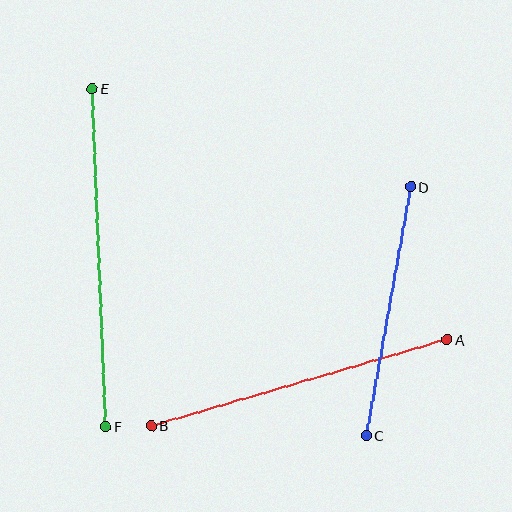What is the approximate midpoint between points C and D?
The midpoint is at approximately (388, 311) pixels.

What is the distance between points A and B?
The distance is approximately 308 pixels.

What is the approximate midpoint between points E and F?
The midpoint is at approximately (99, 258) pixels.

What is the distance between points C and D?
The distance is approximately 253 pixels.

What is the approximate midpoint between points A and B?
The midpoint is at approximately (299, 382) pixels.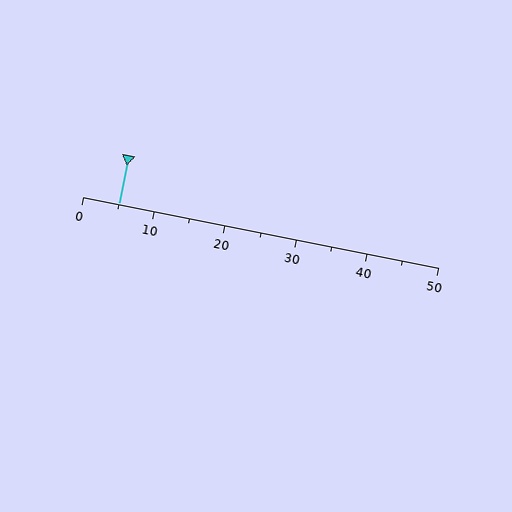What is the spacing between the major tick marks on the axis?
The major ticks are spaced 10 apart.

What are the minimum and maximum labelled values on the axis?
The axis runs from 0 to 50.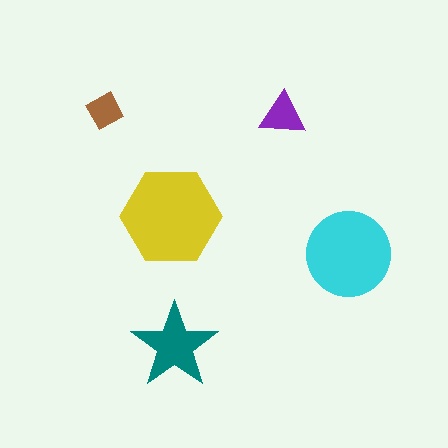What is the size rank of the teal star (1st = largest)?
3rd.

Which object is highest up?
The brown diamond is topmost.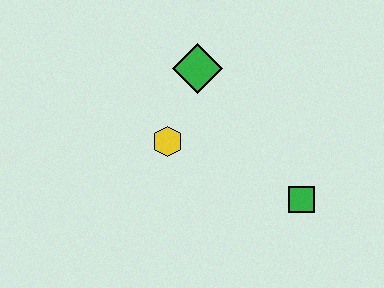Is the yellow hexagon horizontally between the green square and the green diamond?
No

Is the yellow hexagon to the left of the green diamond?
Yes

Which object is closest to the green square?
The yellow hexagon is closest to the green square.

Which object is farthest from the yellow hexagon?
The green square is farthest from the yellow hexagon.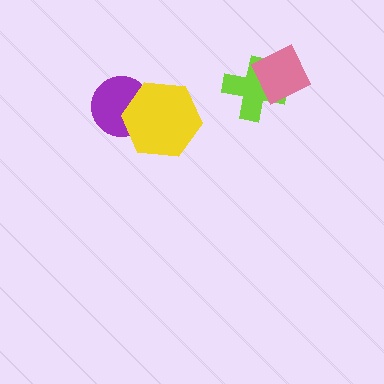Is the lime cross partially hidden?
Yes, it is partially covered by another shape.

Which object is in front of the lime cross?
The pink diamond is in front of the lime cross.